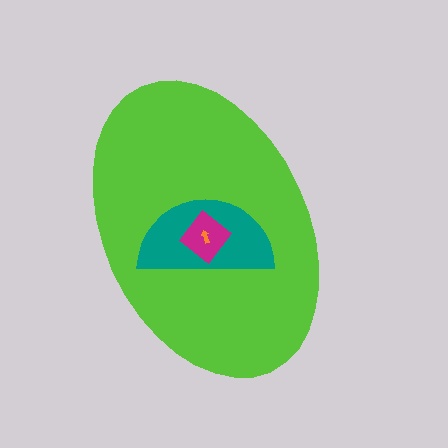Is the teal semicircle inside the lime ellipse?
Yes.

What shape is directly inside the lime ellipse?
The teal semicircle.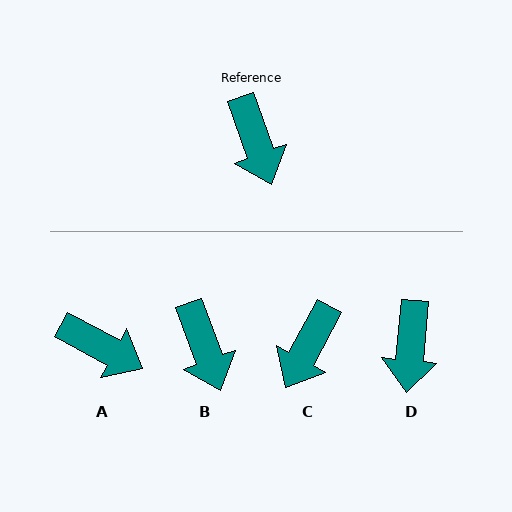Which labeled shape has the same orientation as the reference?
B.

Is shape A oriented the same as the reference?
No, it is off by about 42 degrees.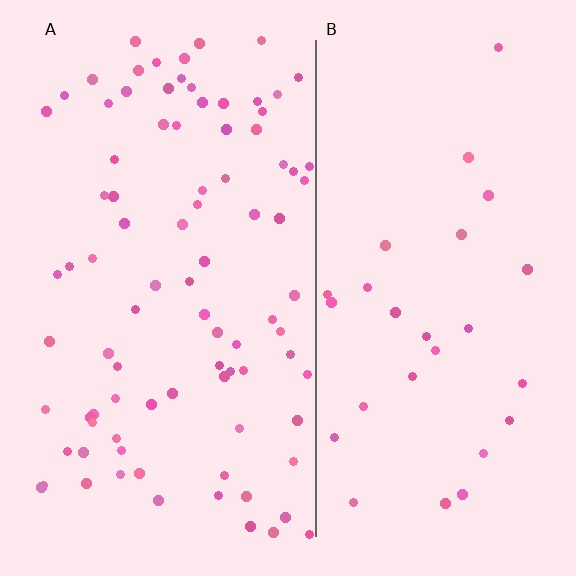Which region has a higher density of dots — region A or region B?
A (the left).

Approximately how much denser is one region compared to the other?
Approximately 3.1× — region A over region B.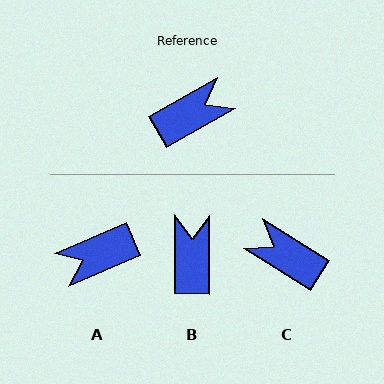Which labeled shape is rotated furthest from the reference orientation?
A, about 174 degrees away.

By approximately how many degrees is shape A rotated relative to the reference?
Approximately 174 degrees counter-clockwise.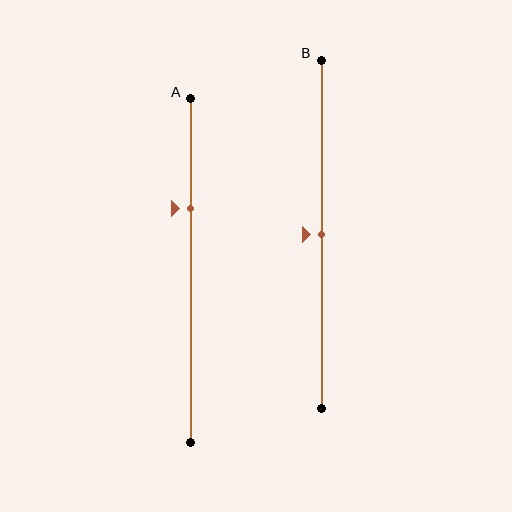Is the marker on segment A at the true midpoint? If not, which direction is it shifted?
No, the marker on segment A is shifted upward by about 18% of the segment length.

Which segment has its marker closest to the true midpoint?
Segment B has its marker closest to the true midpoint.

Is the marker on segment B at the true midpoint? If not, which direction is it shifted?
Yes, the marker on segment B is at the true midpoint.